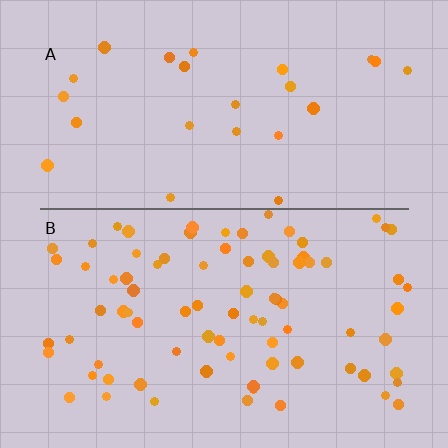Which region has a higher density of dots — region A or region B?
B (the bottom).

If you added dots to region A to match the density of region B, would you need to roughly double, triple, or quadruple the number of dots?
Approximately triple.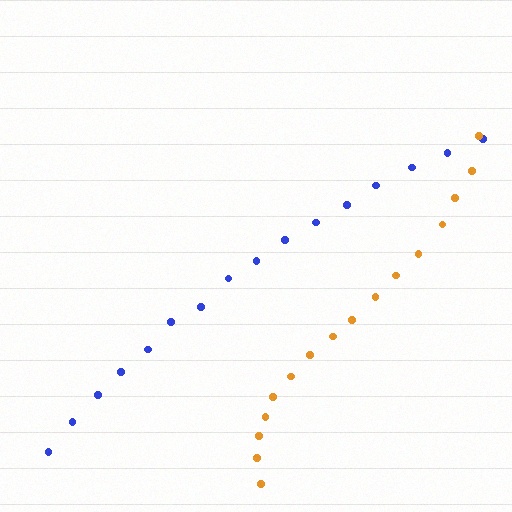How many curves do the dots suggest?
There are 2 distinct paths.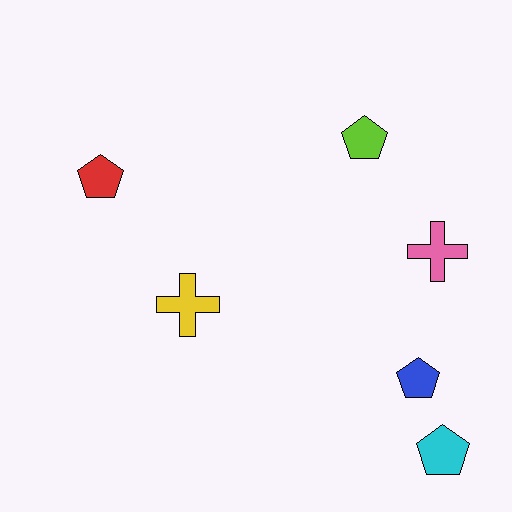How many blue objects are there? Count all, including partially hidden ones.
There is 1 blue object.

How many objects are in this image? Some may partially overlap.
There are 6 objects.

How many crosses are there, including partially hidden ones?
There are 2 crosses.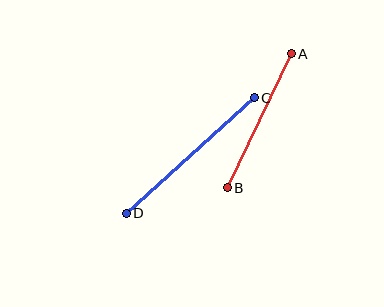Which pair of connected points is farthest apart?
Points C and D are farthest apart.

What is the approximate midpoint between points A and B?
The midpoint is at approximately (259, 121) pixels.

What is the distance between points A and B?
The distance is approximately 148 pixels.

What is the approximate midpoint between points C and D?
The midpoint is at approximately (190, 155) pixels.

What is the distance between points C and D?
The distance is approximately 172 pixels.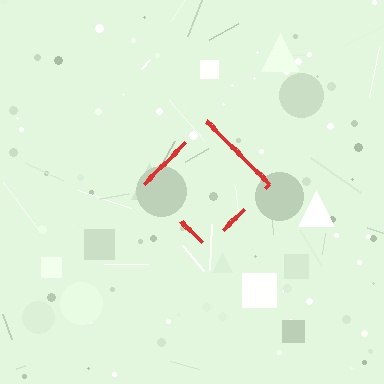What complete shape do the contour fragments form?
The contour fragments form a diamond.